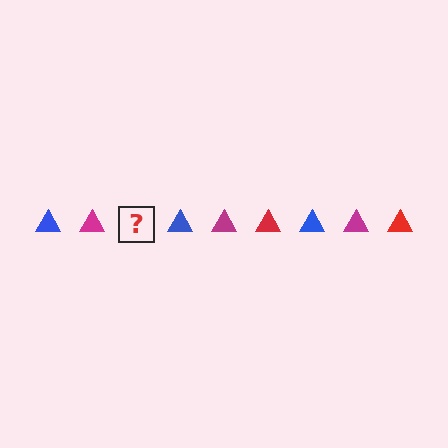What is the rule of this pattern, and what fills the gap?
The rule is that the pattern cycles through blue, magenta, red triangles. The gap should be filled with a red triangle.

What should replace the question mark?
The question mark should be replaced with a red triangle.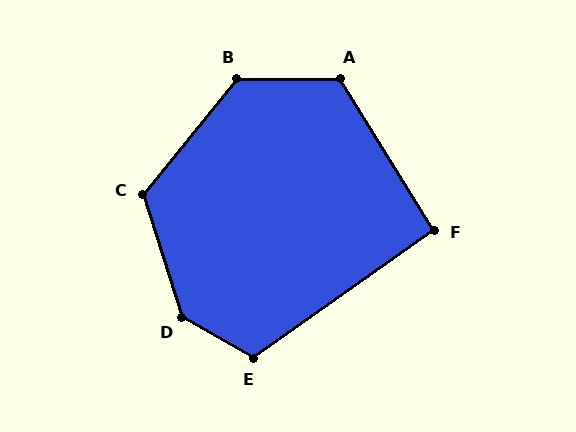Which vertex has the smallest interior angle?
F, at approximately 94 degrees.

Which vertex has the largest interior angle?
D, at approximately 137 degrees.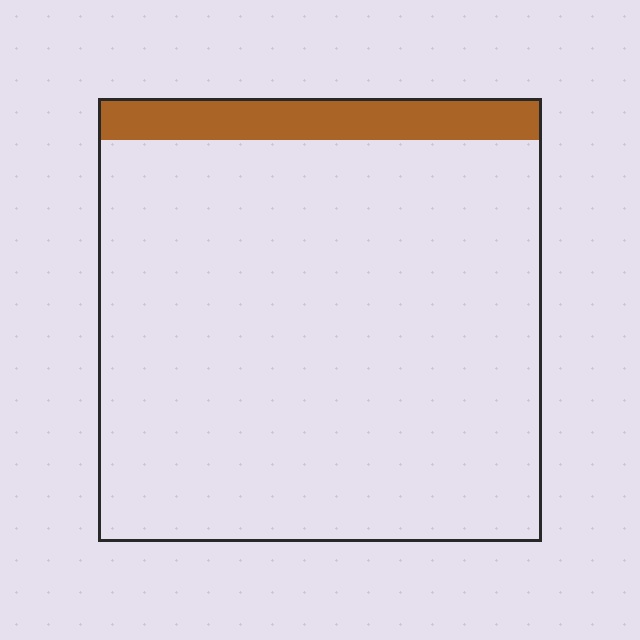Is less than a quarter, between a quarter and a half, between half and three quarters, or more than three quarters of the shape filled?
Less than a quarter.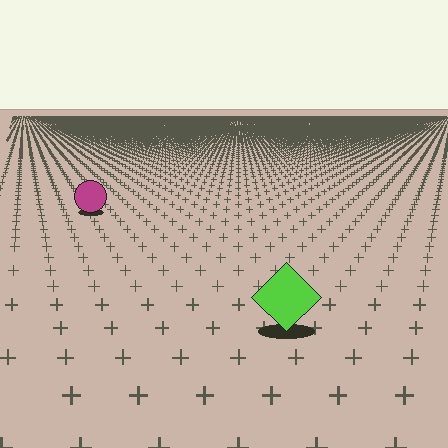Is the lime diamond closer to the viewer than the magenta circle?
Yes. The lime diamond is closer — you can tell from the texture gradient: the ground texture is coarser near it.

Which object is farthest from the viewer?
The magenta circle is farthest from the viewer. It appears smaller and the ground texture around it is denser.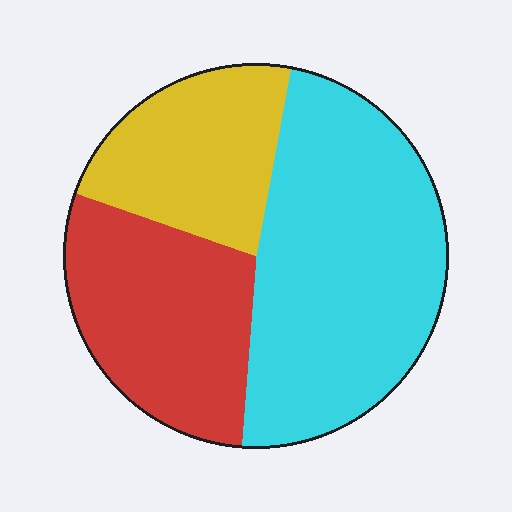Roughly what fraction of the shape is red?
Red covers about 30% of the shape.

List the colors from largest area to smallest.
From largest to smallest: cyan, red, yellow.